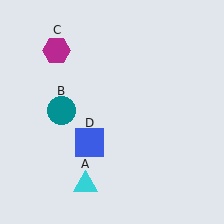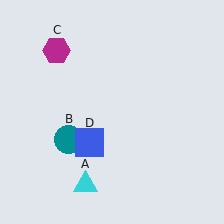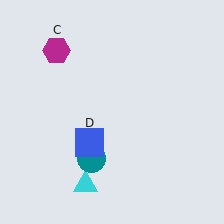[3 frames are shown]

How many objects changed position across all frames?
1 object changed position: teal circle (object B).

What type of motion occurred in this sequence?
The teal circle (object B) rotated counterclockwise around the center of the scene.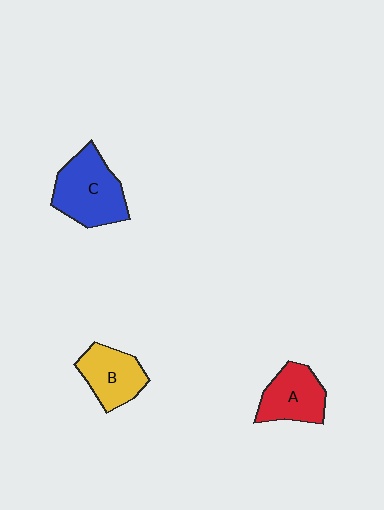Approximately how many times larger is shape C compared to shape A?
Approximately 1.3 times.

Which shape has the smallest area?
Shape B (yellow).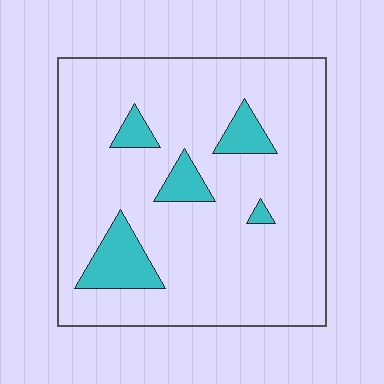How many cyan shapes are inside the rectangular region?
5.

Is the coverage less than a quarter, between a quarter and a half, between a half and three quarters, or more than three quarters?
Less than a quarter.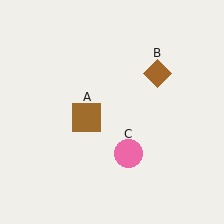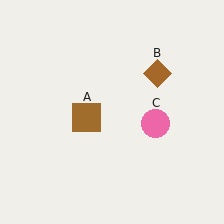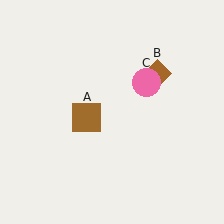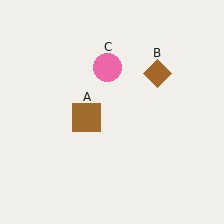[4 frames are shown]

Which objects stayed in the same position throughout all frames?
Brown square (object A) and brown diamond (object B) remained stationary.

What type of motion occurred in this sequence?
The pink circle (object C) rotated counterclockwise around the center of the scene.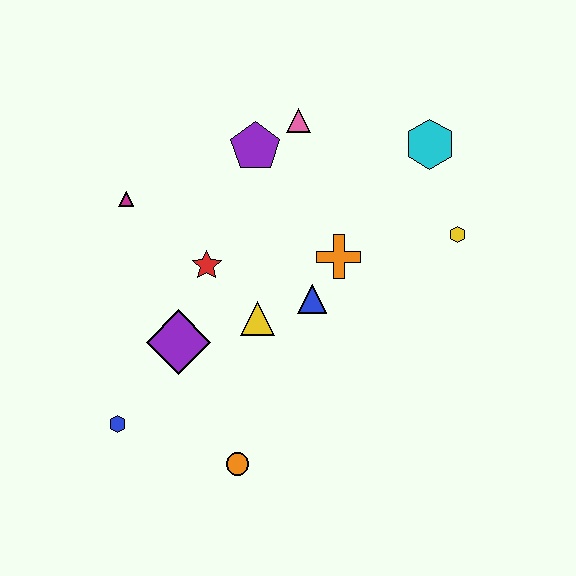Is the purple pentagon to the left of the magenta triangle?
No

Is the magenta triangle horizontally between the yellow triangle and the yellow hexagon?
No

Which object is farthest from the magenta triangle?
The yellow hexagon is farthest from the magenta triangle.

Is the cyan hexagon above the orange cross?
Yes